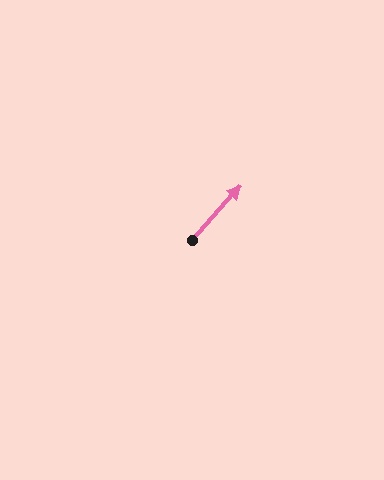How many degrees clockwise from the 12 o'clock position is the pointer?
Approximately 41 degrees.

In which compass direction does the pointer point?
Northeast.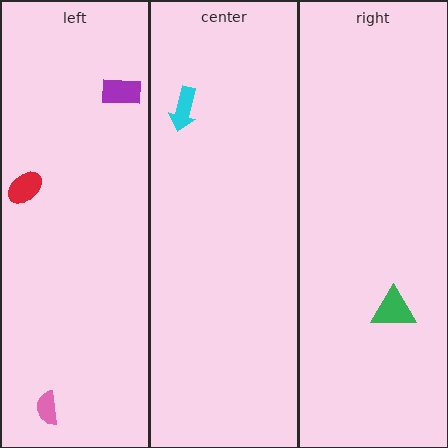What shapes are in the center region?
The cyan arrow.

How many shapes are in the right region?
1.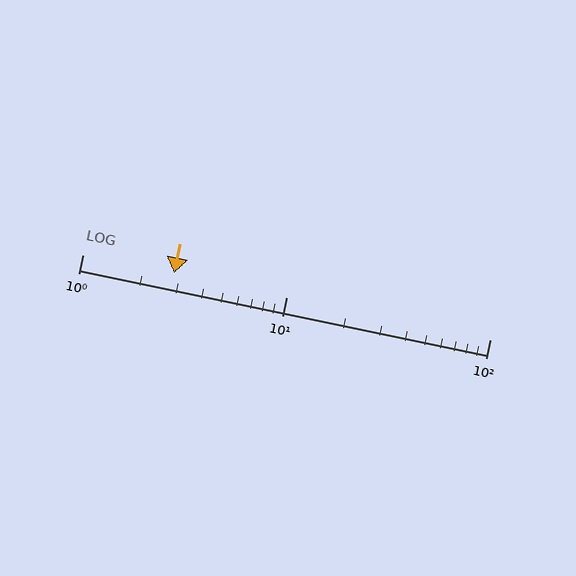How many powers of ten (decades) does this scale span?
The scale spans 2 decades, from 1 to 100.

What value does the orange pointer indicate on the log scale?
The pointer indicates approximately 2.8.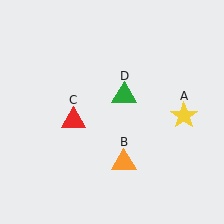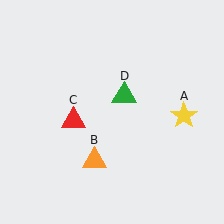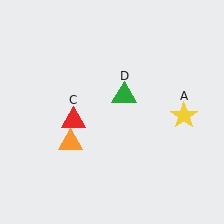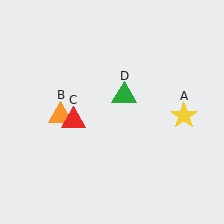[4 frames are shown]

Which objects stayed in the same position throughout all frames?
Yellow star (object A) and red triangle (object C) and green triangle (object D) remained stationary.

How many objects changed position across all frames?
1 object changed position: orange triangle (object B).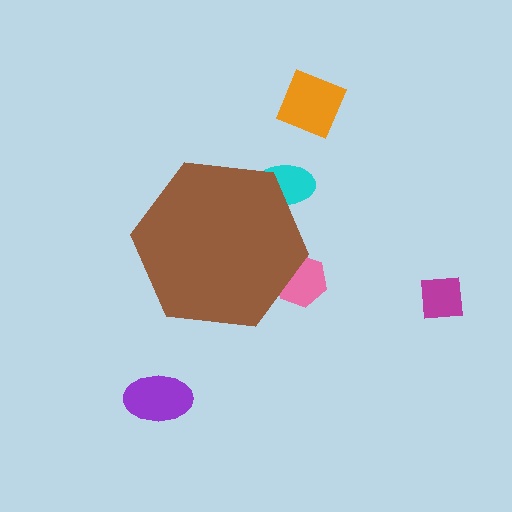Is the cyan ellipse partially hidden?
Yes, the cyan ellipse is partially hidden behind the brown hexagon.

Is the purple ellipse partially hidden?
No, the purple ellipse is fully visible.